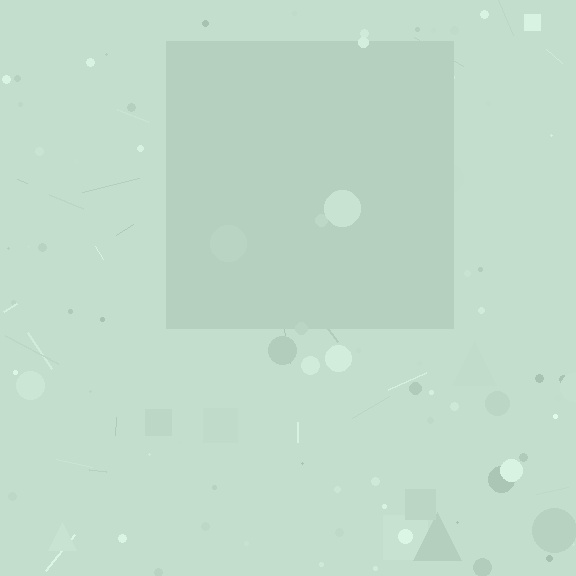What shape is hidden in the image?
A square is hidden in the image.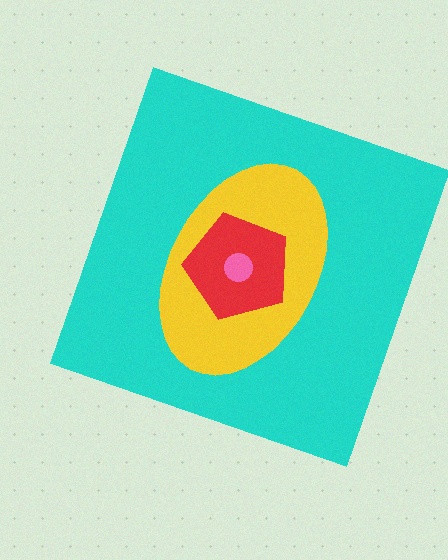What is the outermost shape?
The cyan square.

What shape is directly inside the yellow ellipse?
The red pentagon.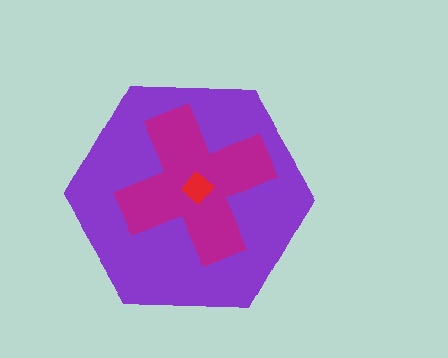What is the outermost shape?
The purple hexagon.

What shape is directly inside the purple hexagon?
The magenta cross.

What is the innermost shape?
The red diamond.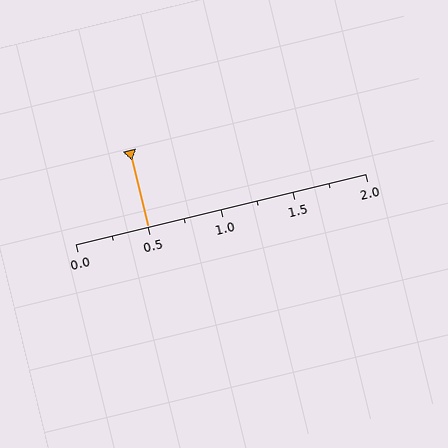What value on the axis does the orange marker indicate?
The marker indicates approximately 0.5.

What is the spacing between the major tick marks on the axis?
The major ticks are spaced 0.5 apart.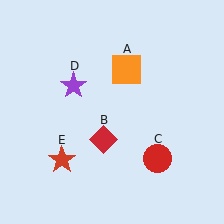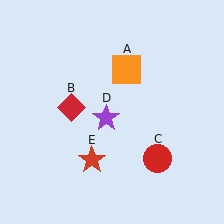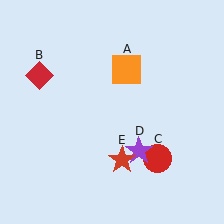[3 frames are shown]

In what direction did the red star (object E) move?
The red star (object E) moved right.